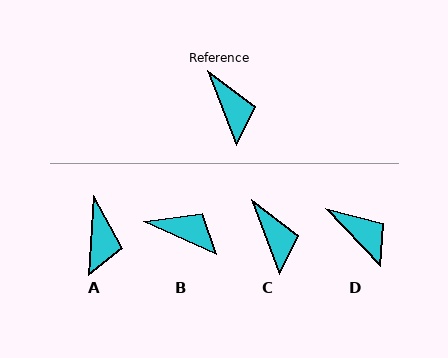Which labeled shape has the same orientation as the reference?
C.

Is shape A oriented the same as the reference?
No, it is off by about 25 degrees.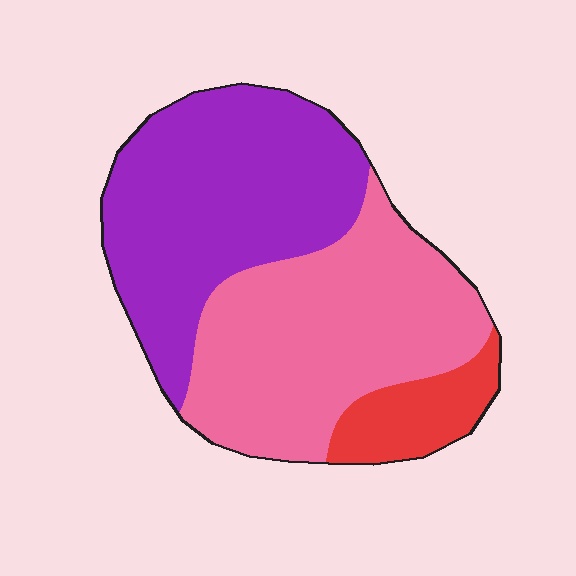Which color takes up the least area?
Red, at roughly 10%.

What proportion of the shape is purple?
Purple covers roughly 45% of the shape.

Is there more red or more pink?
Pink.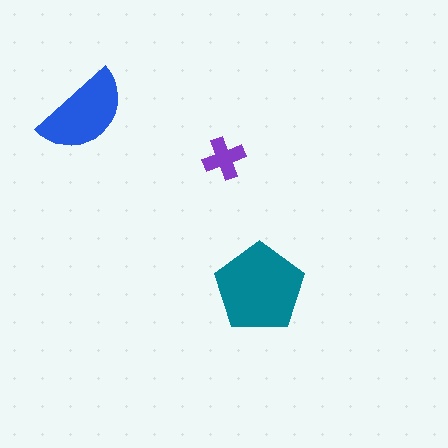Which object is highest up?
The blue semicircle is topmost.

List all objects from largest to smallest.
The teal pentagon, the blue semicircle, the purple cross.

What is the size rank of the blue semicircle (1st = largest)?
2nd.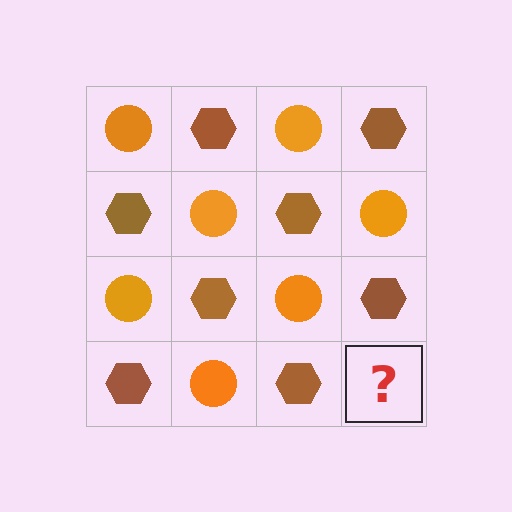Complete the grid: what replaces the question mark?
The question mark should be replaced with an orange circle.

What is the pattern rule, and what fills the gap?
The rule is that it alternates orange circle and brown hexagon in a checkerboard pattern. The gap should be filled with an orange circle.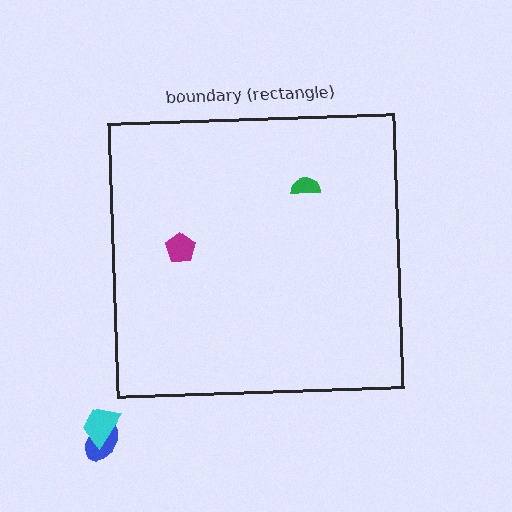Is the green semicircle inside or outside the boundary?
Inside.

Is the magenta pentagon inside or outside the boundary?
Inside.